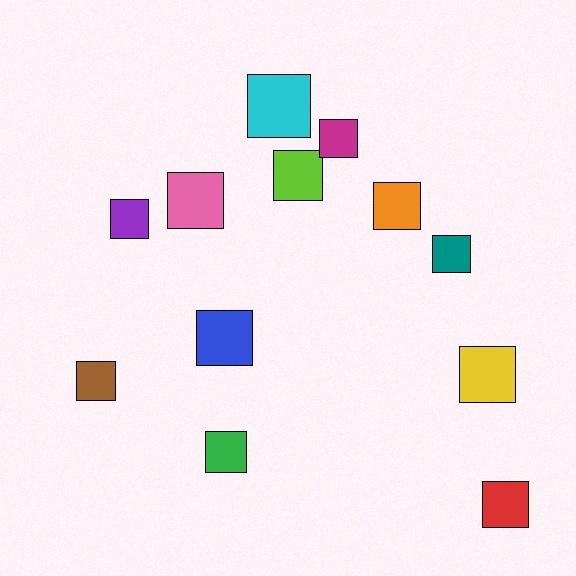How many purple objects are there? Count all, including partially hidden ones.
There is 1 purple object.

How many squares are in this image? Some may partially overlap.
There are 12 squares.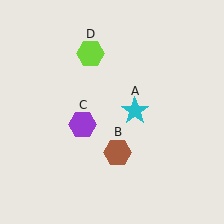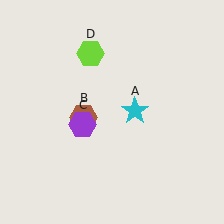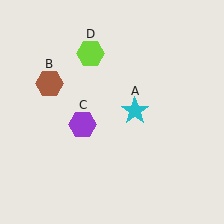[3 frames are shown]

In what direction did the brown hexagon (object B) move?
The brown hexagon (object B) moved up and to the left.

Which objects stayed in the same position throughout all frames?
Cyan star (object A) and purple hexagon (object C) and lime hexagon (object D) remained stationary.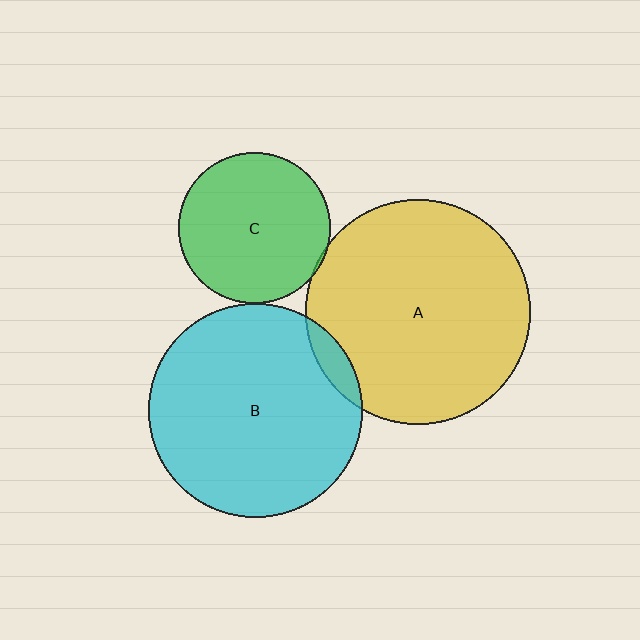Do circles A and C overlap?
Yes.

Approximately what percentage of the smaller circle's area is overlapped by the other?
Approximately 5%.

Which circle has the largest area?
Circle A (yellow).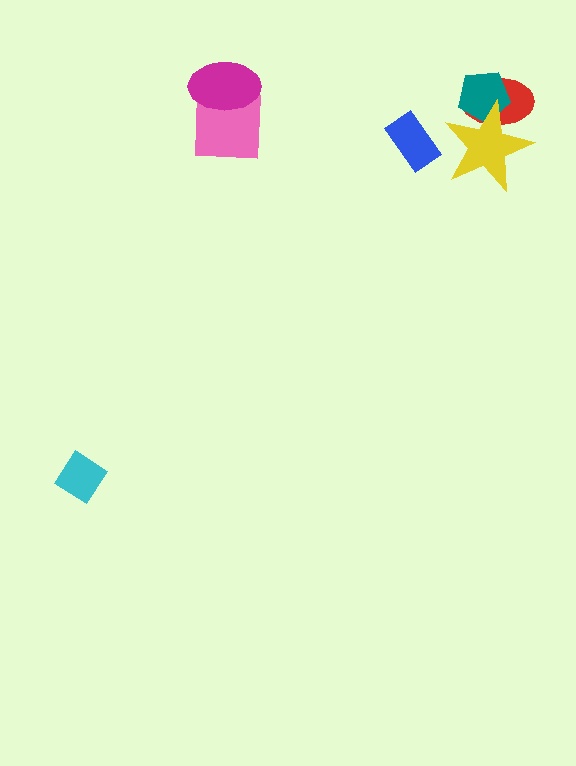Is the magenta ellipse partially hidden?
No, no other shape covers it.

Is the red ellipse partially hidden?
Yes, it is partially covered by another shape.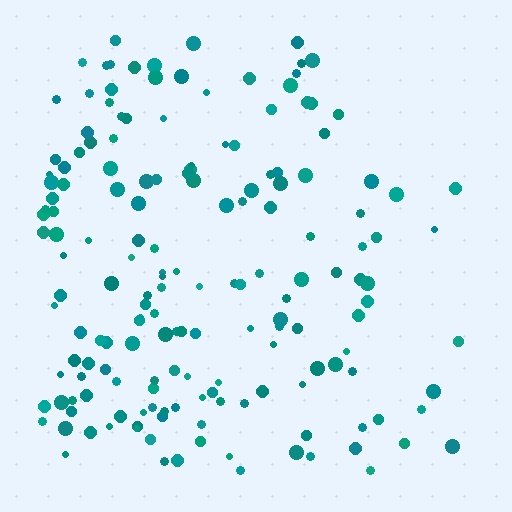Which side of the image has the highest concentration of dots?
The left.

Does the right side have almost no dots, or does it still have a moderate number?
Still a moderate number, just noticeably fewer than the left.